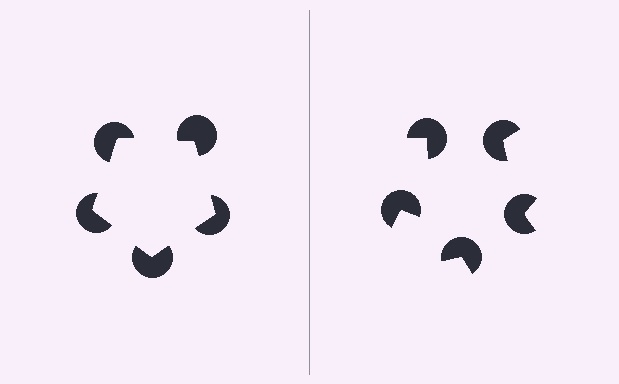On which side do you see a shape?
An illusory pentagon appears on the left side. On the right side the wedge cuts are rotated, so no coherent shape forms.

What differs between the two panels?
The pac-man discs are positioned identically on both sides; only the wedge orientations differ. On the left they align to a pentagon; on the right they are misaligned.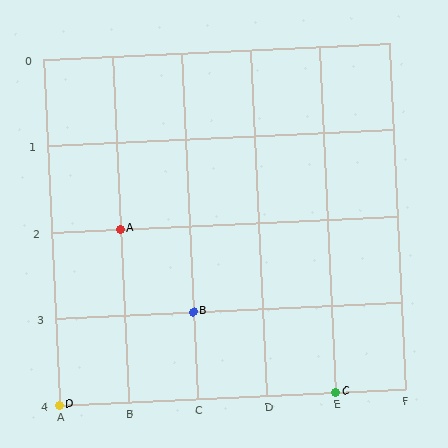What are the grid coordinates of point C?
Point C is at grid coordinates (E, 4).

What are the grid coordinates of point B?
Point B is at grid coordinates (C, 3).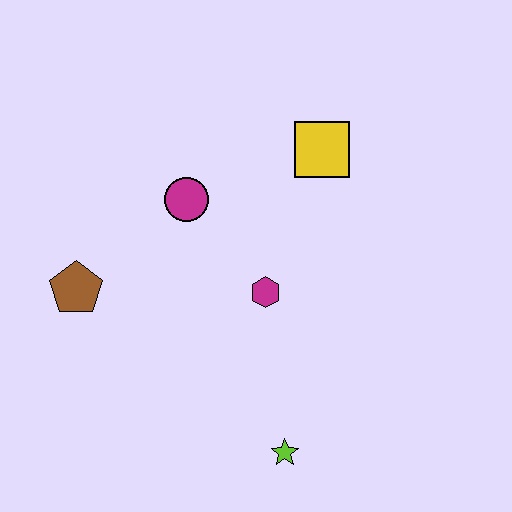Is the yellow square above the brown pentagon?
Yes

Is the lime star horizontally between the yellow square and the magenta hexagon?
Yes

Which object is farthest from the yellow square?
The lime star is farthest from the yellow square.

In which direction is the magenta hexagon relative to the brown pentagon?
The magenta hexagon is to the right of the brown pentagon.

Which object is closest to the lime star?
The magenta hexagon is closest to the lime star.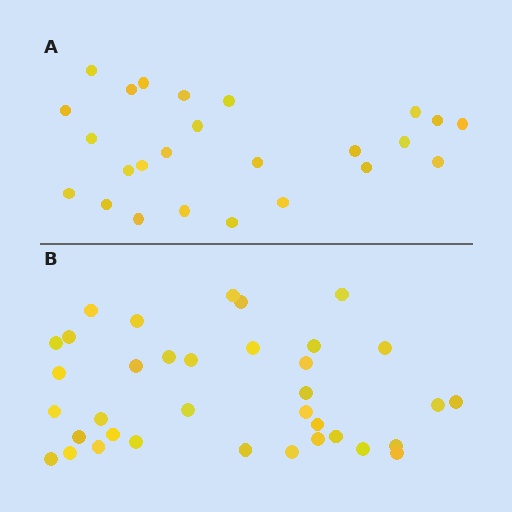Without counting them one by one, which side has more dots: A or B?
Region B (the bottom region) has more dots.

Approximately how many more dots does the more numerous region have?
Region B has roughly 12 or so more dots than region A.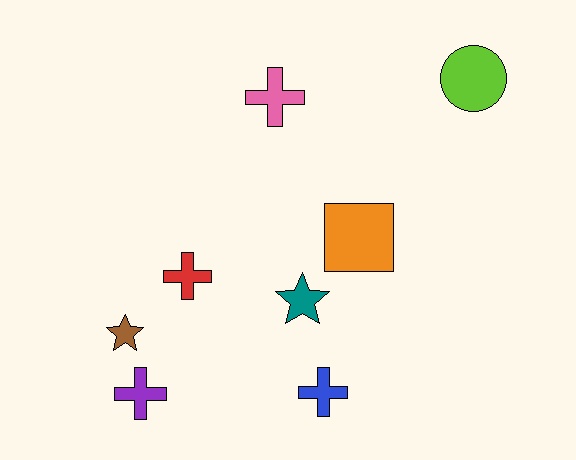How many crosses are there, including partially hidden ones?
There are 4 crosses.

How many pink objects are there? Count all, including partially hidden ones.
There is 1 pink object.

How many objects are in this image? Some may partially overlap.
There are 8 objects.